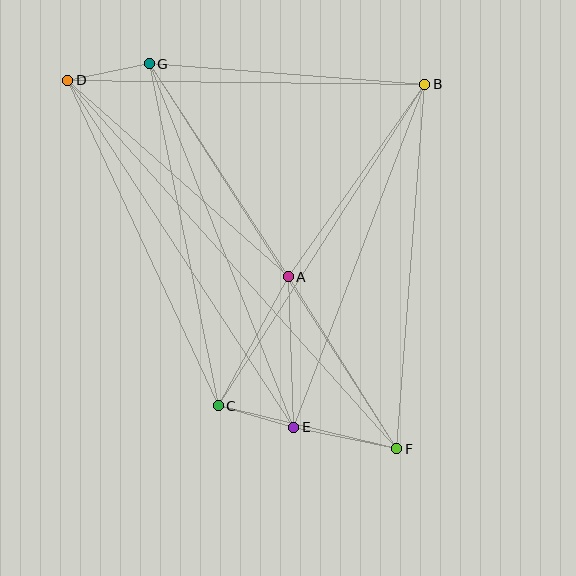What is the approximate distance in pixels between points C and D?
The distance between C and D is approximately 359 pixels.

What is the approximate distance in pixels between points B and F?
The distance between B and F is approximately 366 pixels.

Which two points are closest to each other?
Points C and E are closest to each other.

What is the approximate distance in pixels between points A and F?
The distance between A and F is approximately 203 pixels.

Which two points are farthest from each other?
Points D and F are farthest from each other.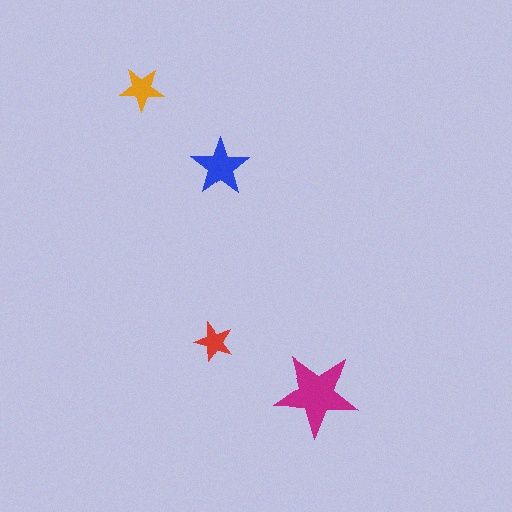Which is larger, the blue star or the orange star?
The blue one.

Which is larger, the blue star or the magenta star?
The magenta one.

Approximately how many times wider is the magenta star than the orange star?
About 2 times wider.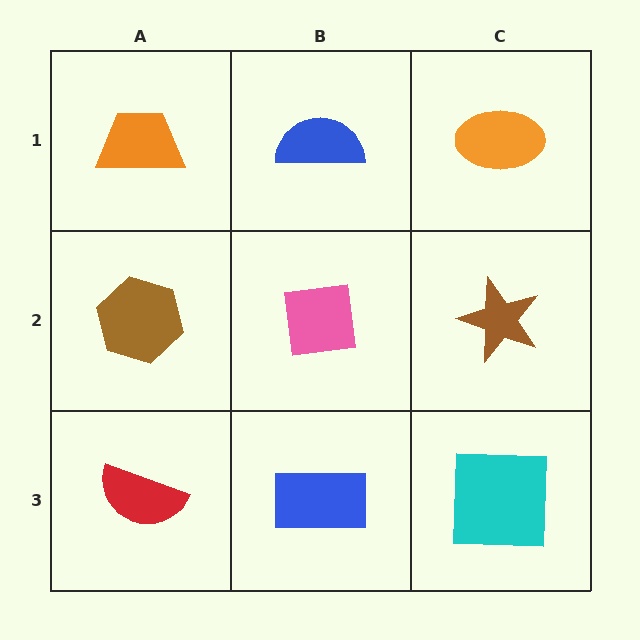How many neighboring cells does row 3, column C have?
2.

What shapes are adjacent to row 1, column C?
A brown star (row 2, column C), a blue semicircle (row 1, column B).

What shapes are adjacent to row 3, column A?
A brown hexagon (row 2, column A), a blue rectangle (row 3, column B).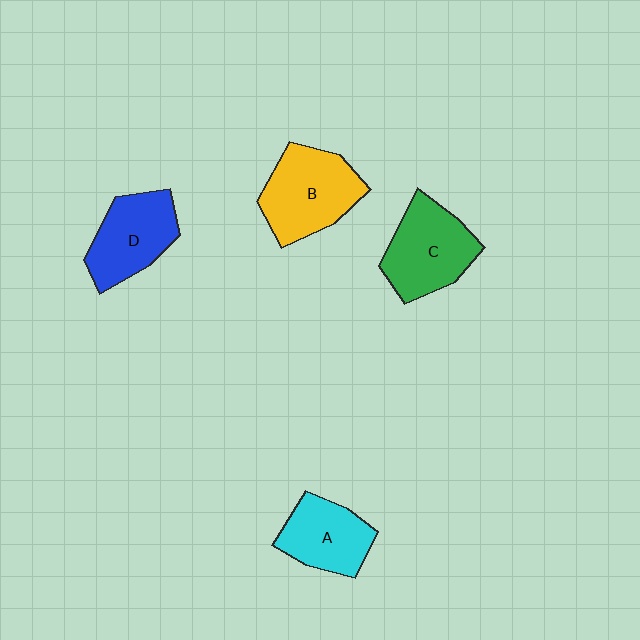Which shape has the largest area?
Shape B (yellow).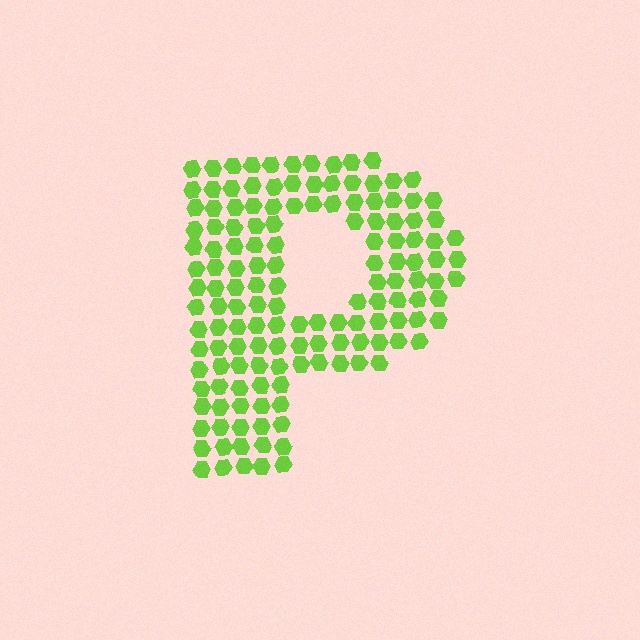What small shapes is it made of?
It is made of small hexagons.